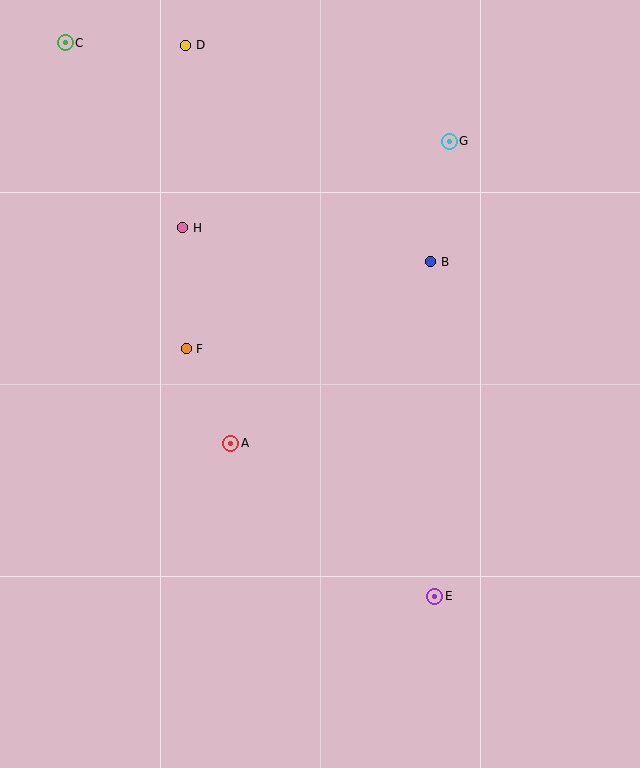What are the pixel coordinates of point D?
Point D is at (186, 45).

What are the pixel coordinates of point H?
Point H is at (183, 228).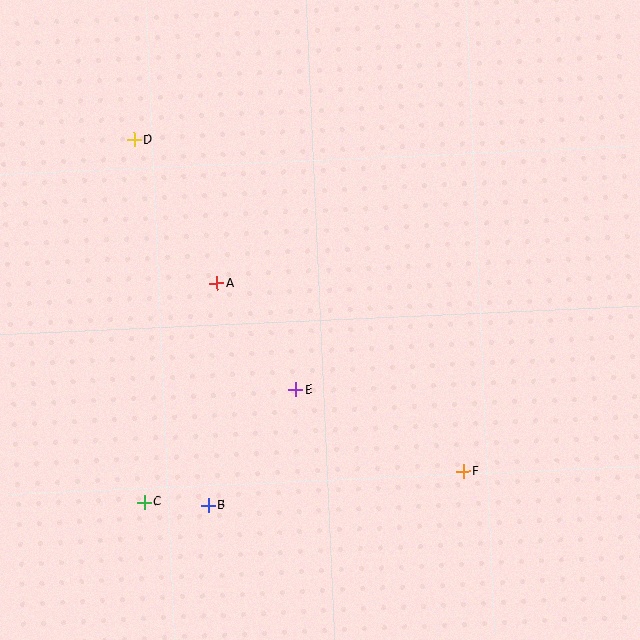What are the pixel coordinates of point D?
Point D is at (134, 140).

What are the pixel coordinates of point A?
Point A is at (217, 283).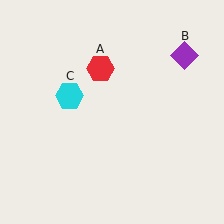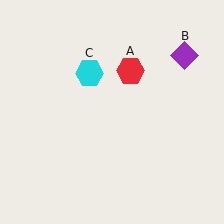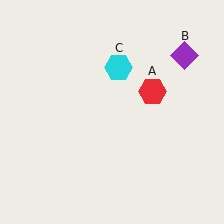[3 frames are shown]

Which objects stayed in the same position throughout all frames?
Purple diamond (object B) remained stationary.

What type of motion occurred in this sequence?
The red hexagon (object A), cyan hexagon (object C) rotated clockwise around the center of the scene.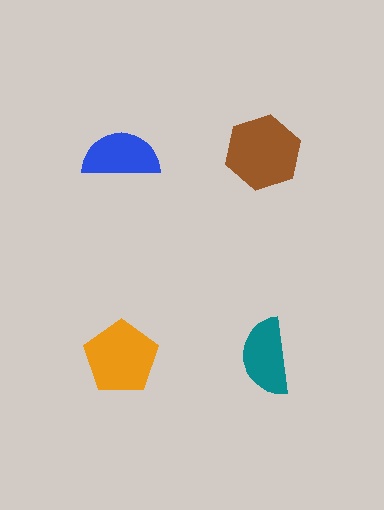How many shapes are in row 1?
2 shapes.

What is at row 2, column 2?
A teal semicircle.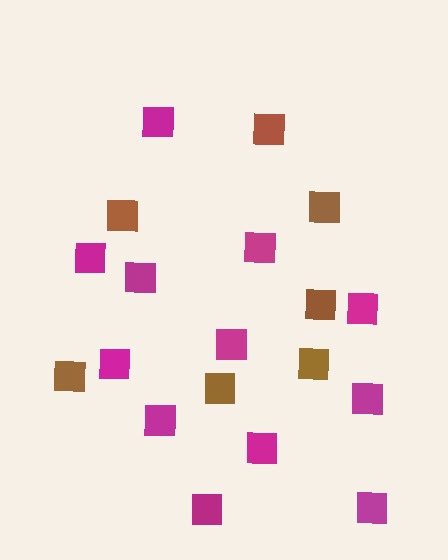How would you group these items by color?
There are 2 groups: one group of brown squares (7) and one group of magenta squares (12).